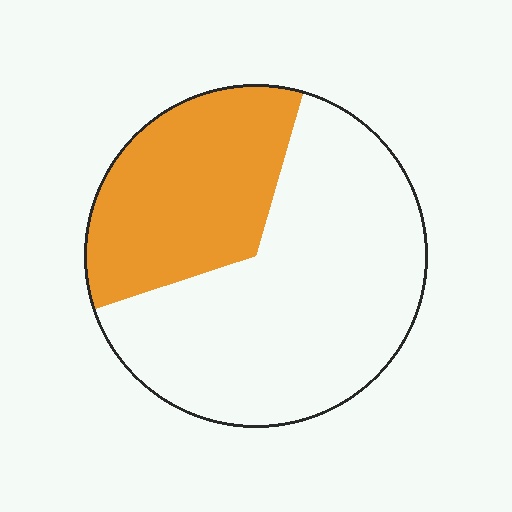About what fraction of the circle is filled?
About one third (1/3).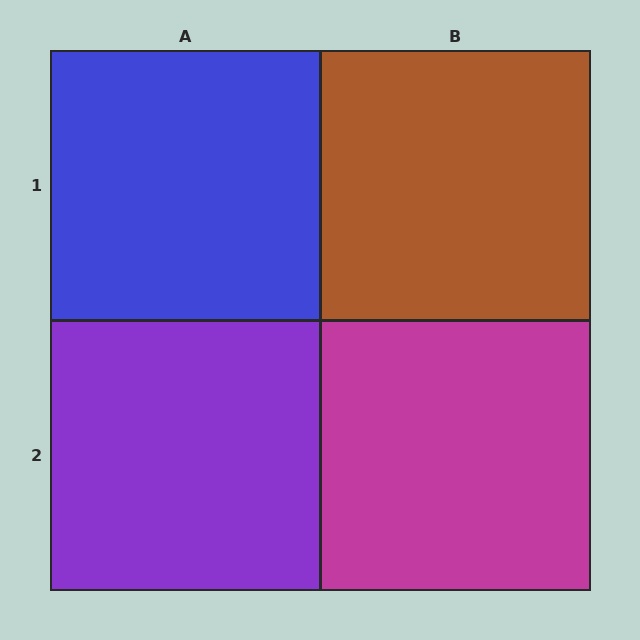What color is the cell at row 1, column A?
Blue.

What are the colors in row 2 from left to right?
Purple, magenta.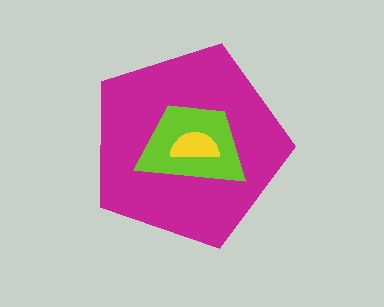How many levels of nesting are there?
3.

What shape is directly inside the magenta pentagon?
The lime trapezoid.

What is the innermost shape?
The yellow semicircle.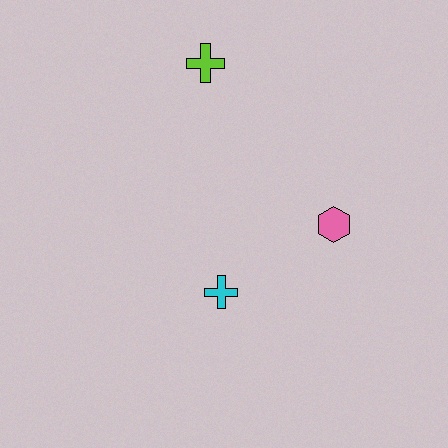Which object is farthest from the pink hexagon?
The lime cross is farthest from the pink hexagon.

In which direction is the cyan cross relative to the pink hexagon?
The cyan cross is to the left of the pink hexagon.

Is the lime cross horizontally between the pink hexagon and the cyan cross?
No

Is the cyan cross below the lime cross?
Yes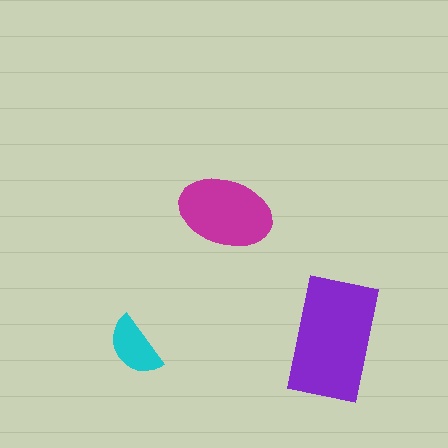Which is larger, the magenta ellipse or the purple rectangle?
The purple rectangle.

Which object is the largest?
The purple rectangle.